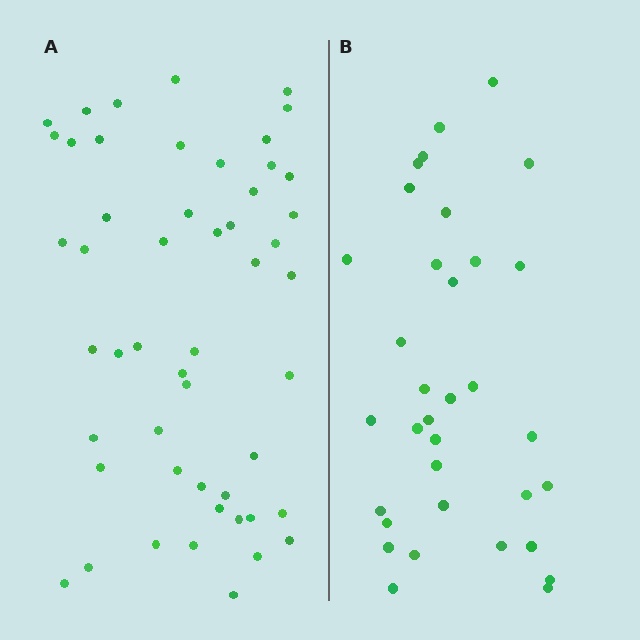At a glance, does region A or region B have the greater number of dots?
Region A (the left region) has more dots.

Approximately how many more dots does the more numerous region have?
Region A has approximately 15 more dots than region B.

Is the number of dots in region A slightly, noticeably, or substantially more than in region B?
Region A has substantially more. The ratio is roughly 1.5 to 1.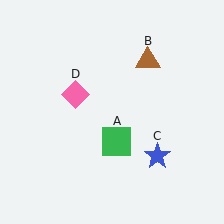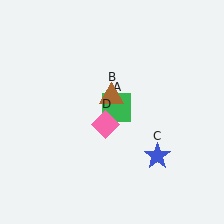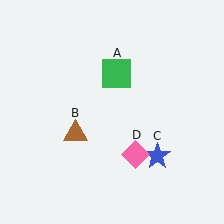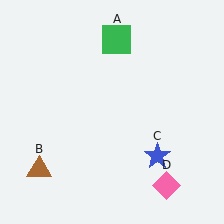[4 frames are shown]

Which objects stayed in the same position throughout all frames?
Blue star (object C) remained stationary.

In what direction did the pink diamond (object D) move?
The pink diamond (object D) moved down and to the right.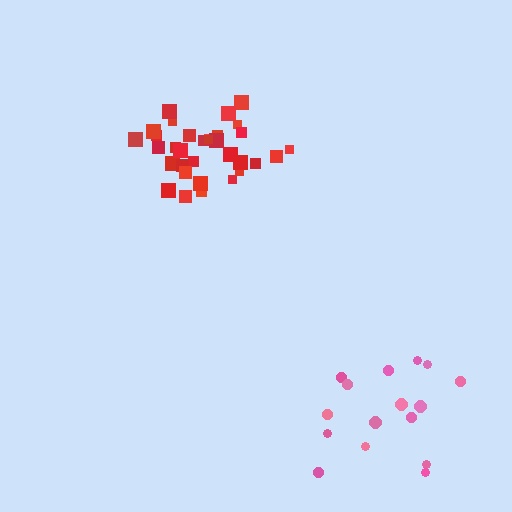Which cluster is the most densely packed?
Red.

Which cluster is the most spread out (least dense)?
Pink.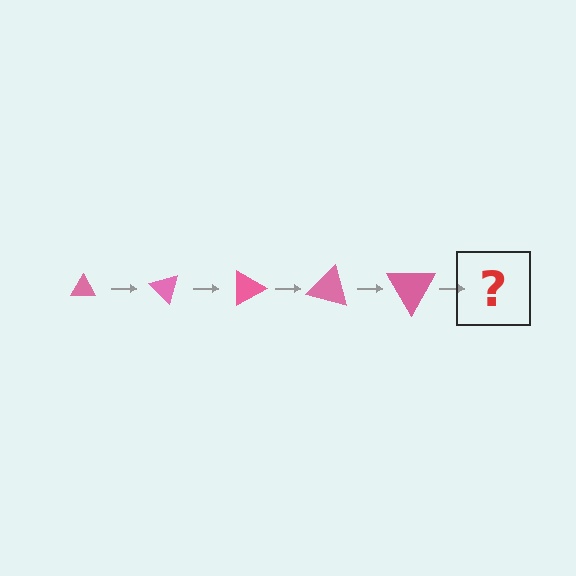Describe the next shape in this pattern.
It should be a triangle, larger than the previous one and rotated 225 degrees from the start.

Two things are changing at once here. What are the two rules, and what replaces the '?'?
The two rules are that the triangle grows larger each step and it rotates 45 degrees each step. The '?' should be a triangle, larger than the previous one and rotated 225 degrees from the start.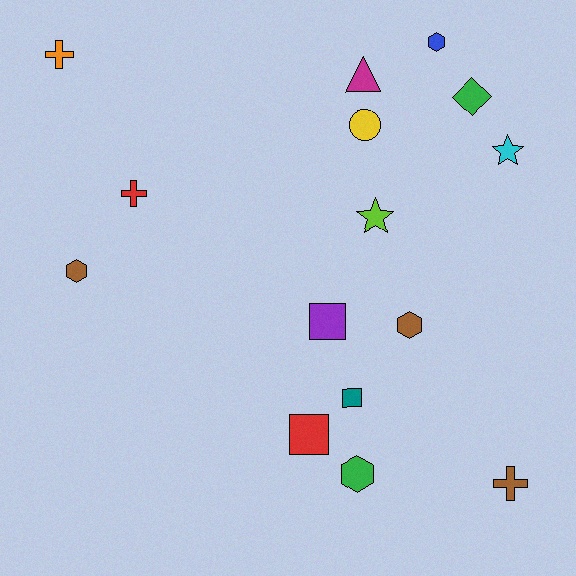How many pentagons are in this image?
There are no pentagons.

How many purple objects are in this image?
There is 1 purple object.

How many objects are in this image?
There are 15 objects.